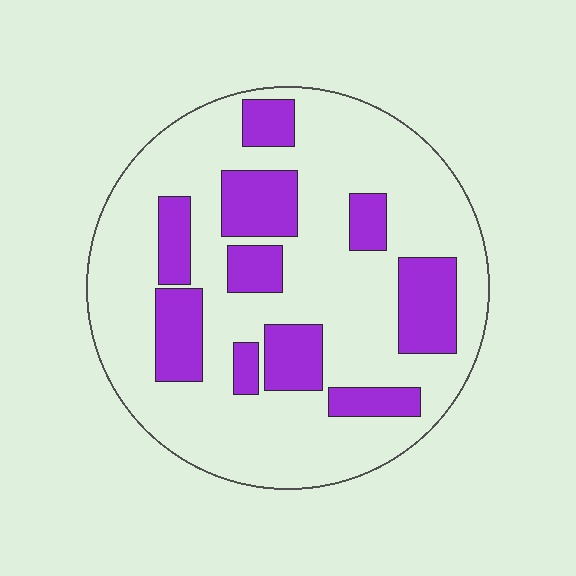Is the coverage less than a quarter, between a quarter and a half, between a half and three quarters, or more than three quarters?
Between a quarter and a half.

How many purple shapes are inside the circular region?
10.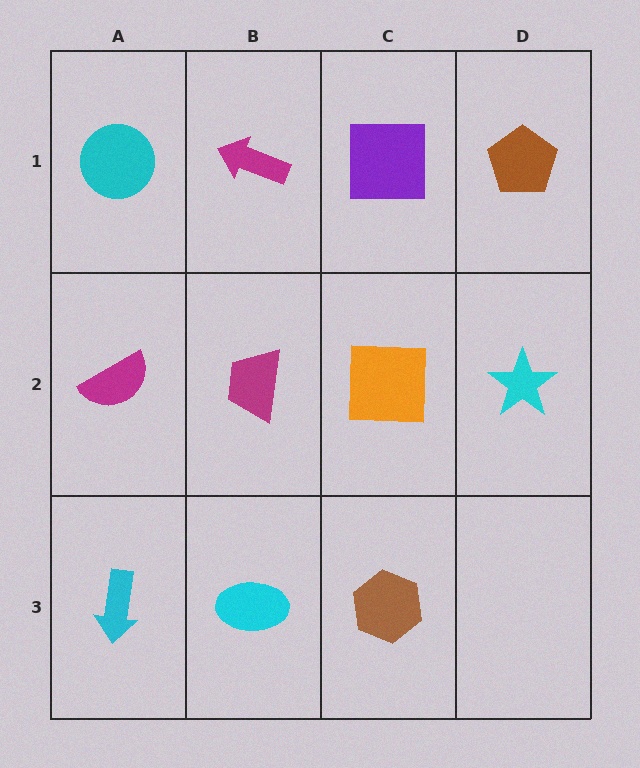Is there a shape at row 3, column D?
No, that cell is empty.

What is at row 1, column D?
A brown pentagon.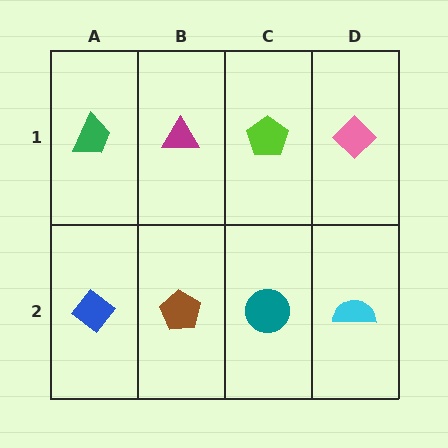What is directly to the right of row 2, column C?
A cyan semicircle.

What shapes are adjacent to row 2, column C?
A lime pentagon (row 1, column C), a brown pentagon (row 2, column B), a cyan semicircle (row 2, column D).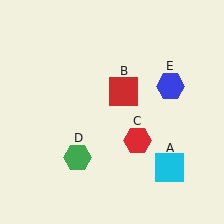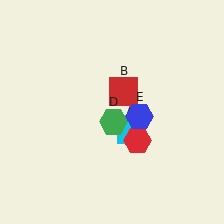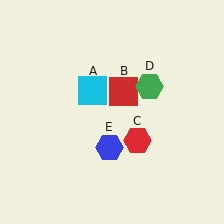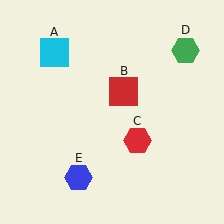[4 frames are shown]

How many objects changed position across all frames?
3 objects changed position: cyan square (object A), green hexagon (object D), blue hexagon (object E).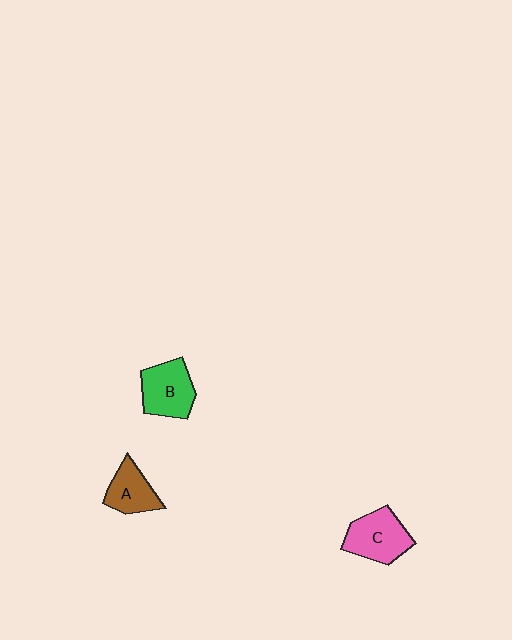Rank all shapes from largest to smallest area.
From largest to smallest: C (pink), B (green), A (brown).